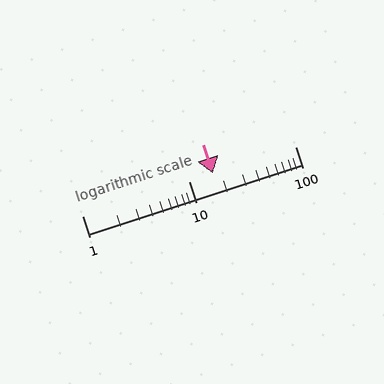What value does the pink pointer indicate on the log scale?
The pointer indicates approximately 17.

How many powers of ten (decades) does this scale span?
The scale spans 2 decades, from 1 to 100.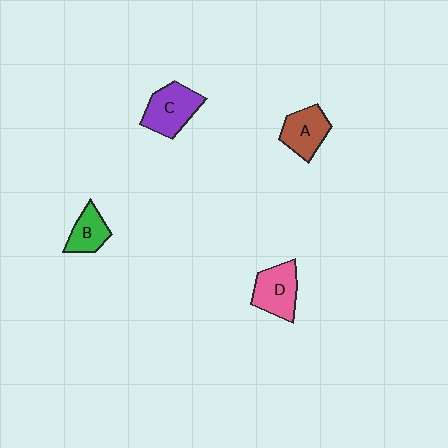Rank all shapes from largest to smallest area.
From largest to smallest: C (purple), D (pink), A (brown), B (green).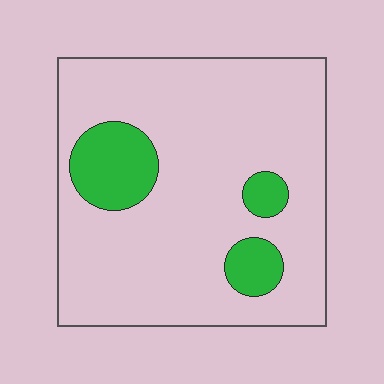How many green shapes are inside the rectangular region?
3.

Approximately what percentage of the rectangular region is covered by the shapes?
Approximately 15%.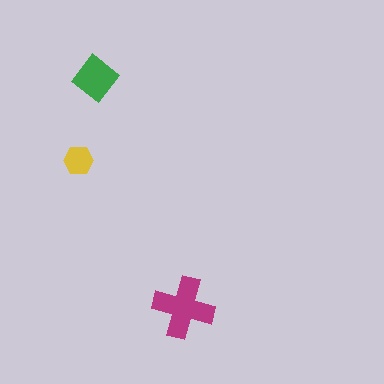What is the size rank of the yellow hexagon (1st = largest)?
3rd.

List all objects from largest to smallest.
The magenta cross, the green diamond, the yellow hexagon.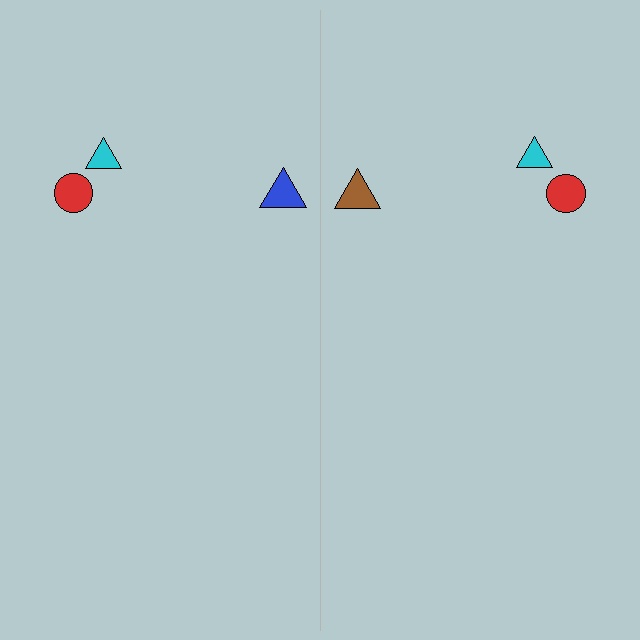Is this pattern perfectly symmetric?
No, the pattern is not perfectly symmetric. The brown triangle on the right side breaks the symmetry — its mirror counterpart is blue.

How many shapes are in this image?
There are 6 shapes in this image.